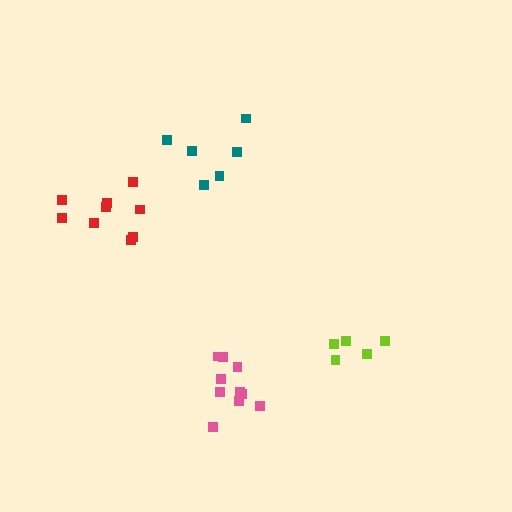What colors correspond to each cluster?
The clusters are colored: lime, red, pink, teal.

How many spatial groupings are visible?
There are 4 spatial groupings.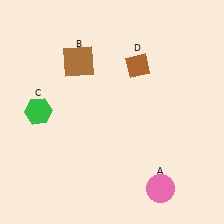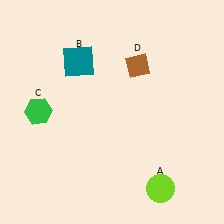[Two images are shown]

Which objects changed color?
A changed from pink to lime. B changed from brown to teal.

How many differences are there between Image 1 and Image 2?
There are 2 differences between the two images.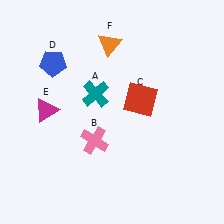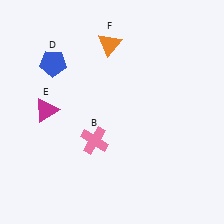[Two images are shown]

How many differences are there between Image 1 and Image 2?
There are 2 differences between the two images.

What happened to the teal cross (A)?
The teal cross (A) was removed in Image 2. It was in the top-left area of Image 1.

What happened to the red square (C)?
The red square (C) was removed in Image 2. It was in the top-right area of Image 1.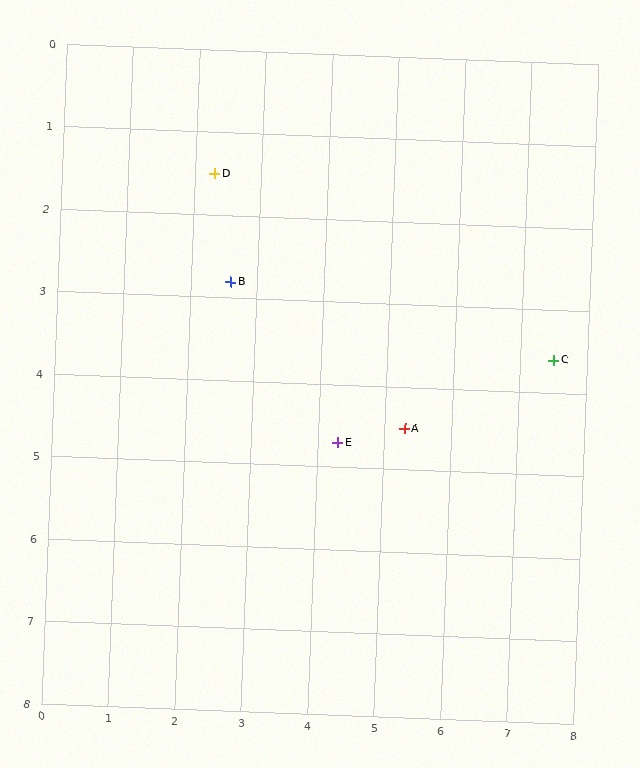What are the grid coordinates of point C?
Point C is at approximately (7.5, 3.6).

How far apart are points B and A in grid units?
Points B and A are about 3.2 grid units apart.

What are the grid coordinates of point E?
Point E is at approximately (4.3, 4.7).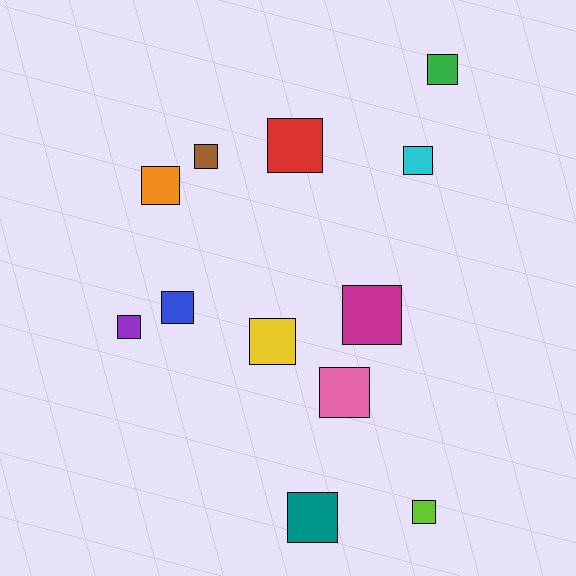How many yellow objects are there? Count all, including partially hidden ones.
There is 1 yellow object.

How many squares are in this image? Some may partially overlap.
There are 12 squares.